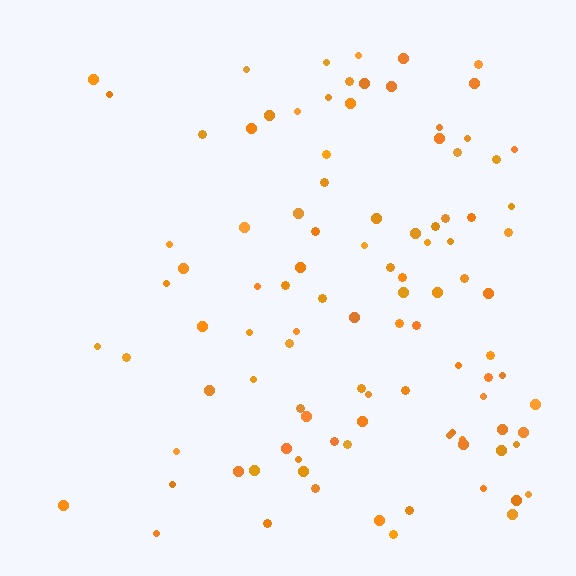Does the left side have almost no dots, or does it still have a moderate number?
Still a moderate number, just noticeably fewer than the right.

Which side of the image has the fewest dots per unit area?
The left.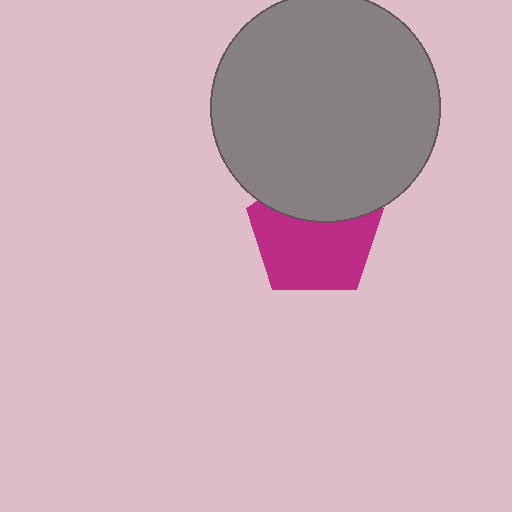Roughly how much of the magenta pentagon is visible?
About half of it is visible (roughly 65%).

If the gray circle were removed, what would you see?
You would see the complete magenta pentagon.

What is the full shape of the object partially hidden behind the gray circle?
The partially hidden object is a magenta pentagon.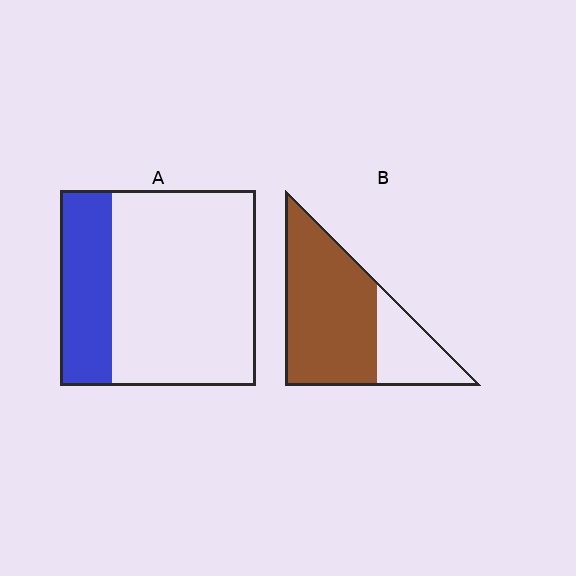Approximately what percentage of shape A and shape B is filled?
A is approximately 25% and B is approximately 70%.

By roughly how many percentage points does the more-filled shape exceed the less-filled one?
By roughly 45 percentage points (B over A).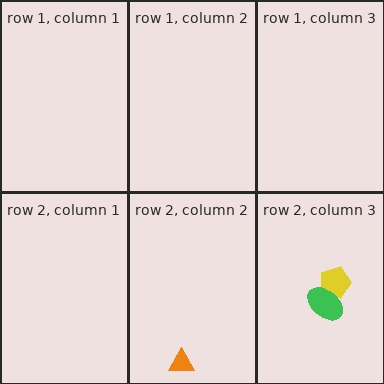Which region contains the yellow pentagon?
The row 2, column 3 region.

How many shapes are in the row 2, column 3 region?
2.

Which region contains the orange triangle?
The row 2, column 2 region.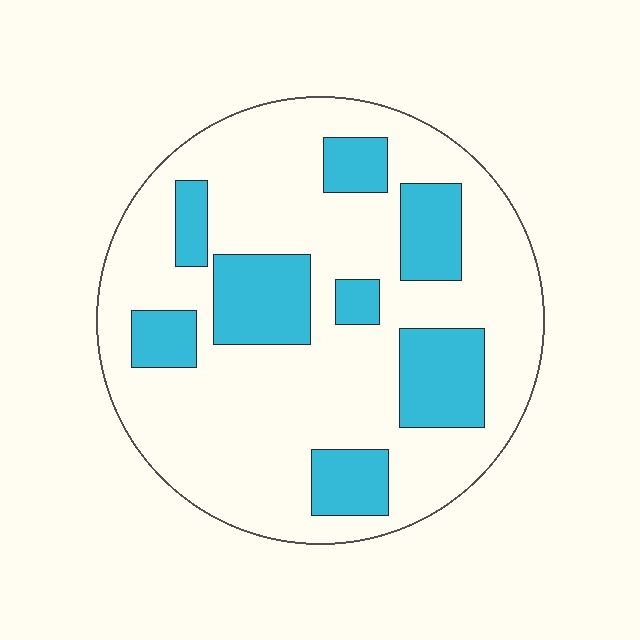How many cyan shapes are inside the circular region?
8.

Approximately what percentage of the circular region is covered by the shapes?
Approximately 25%.